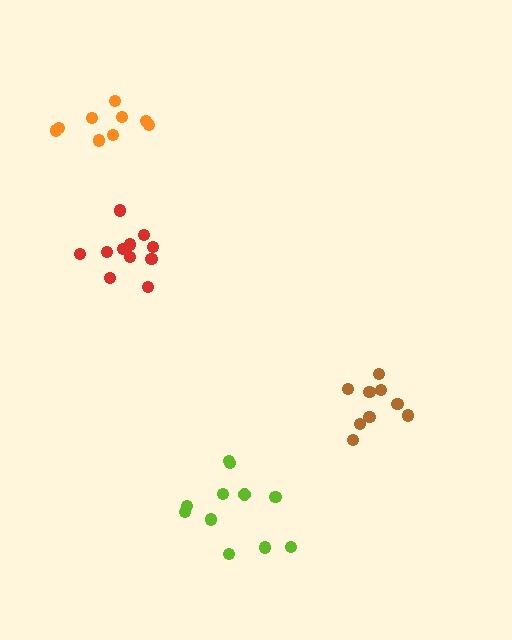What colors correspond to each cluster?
The clusters are colored: red, orange, brown, lime.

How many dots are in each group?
Group 1: 11 dots, Group 2: 9 dots, Group 3: 9 dots, Group 4: 11 dots (40 total).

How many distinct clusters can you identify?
There are 4 distinct clusters.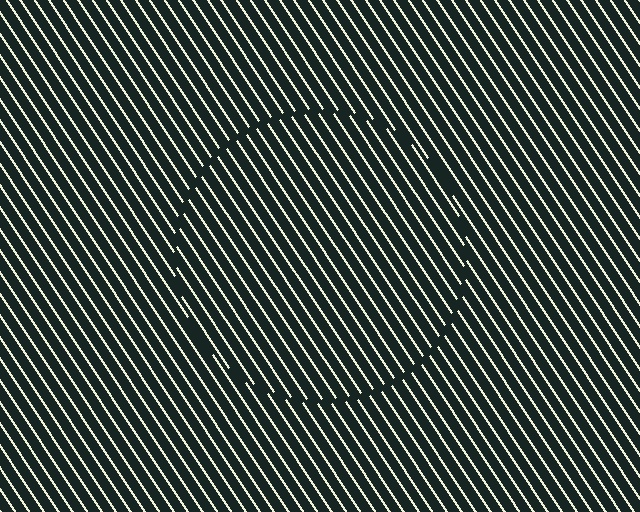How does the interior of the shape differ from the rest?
The interior of the shape contains the same grating, shifted by half a period — the contour is defined by the phase discontinuity where line-ends from the inner and outer gratings abut.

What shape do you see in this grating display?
An illusory circle. The interior of the shape contains the same grating, shifted by half a period — the contour is defined by the phase discontinuity where line-ends from the inner and outer gratings abut.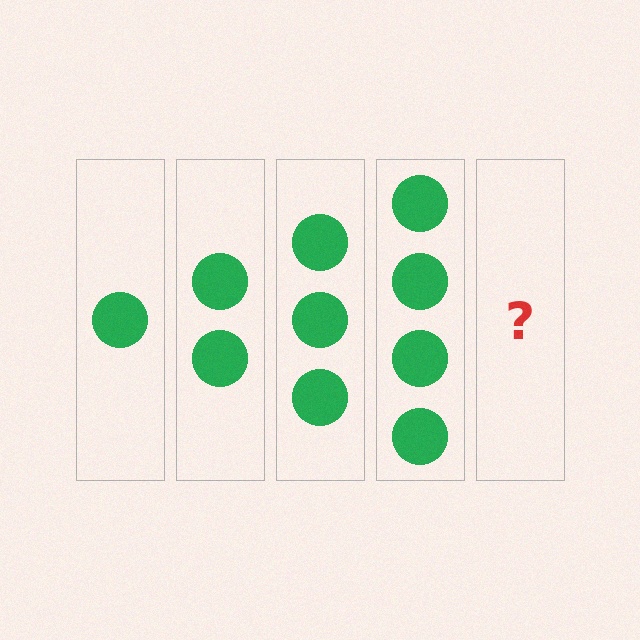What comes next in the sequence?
The next element should be 5 circles.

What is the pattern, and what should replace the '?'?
The pattern is that each step adds one more circle. The '?' should be 5 circles.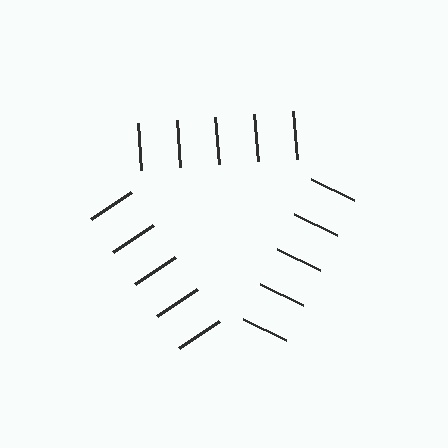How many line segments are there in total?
15 — 5 along each of the 3 edges.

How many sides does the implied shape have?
3 sides — the line-ends trace a triangle.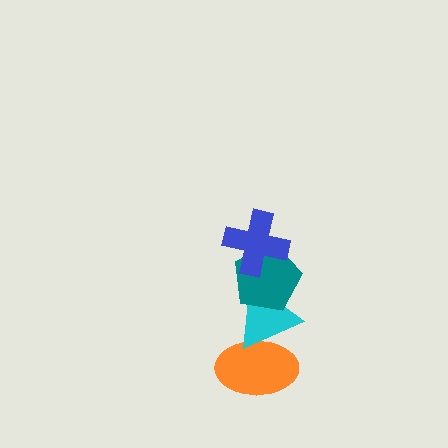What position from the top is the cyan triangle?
The cyan triangle is 3rd from the top.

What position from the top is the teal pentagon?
The teal pentagon is 2nd from the top.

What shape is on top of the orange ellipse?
The cyan triangle is on top of the orange ellipse.